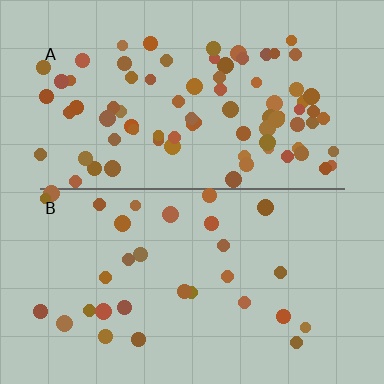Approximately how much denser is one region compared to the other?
Approximately 2.7× — region A over region B.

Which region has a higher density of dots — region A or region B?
A (the top).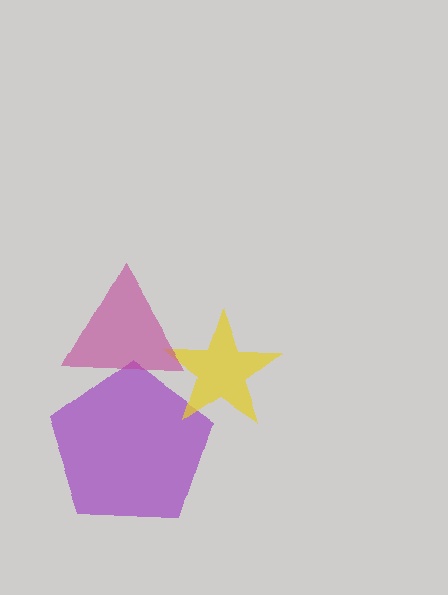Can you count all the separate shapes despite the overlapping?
Yes, there are 3 separate shapes.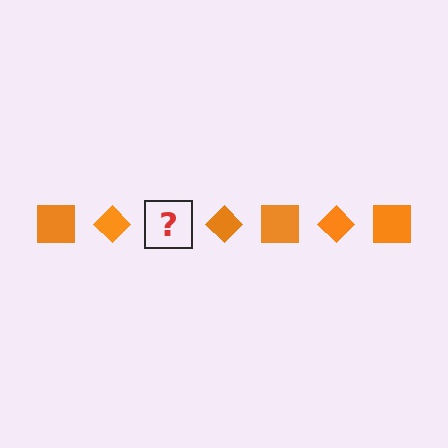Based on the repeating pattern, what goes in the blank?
The blank should be an orange square.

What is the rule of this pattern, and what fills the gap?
The rule is that the pattern cycles through square, diamond shapes in orange. The gap should be filled with an orange square.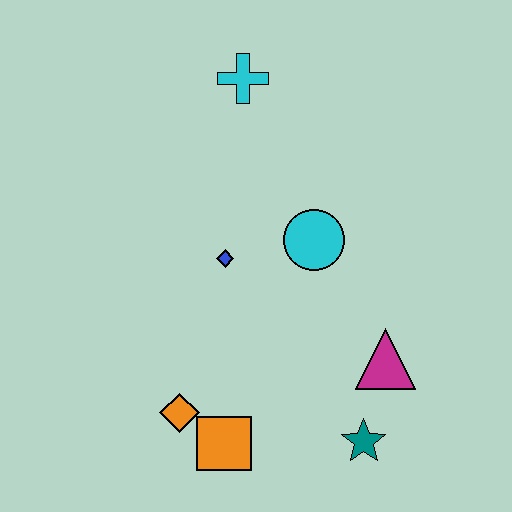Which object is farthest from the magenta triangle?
The cyan cross is farthest from the magenta triangle.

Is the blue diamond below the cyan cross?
Yes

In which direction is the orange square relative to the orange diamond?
The orange square is to the right of the orange diamond.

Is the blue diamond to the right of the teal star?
No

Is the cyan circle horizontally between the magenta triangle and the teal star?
No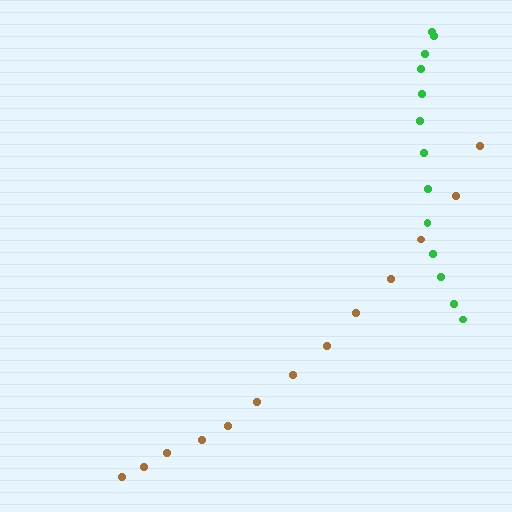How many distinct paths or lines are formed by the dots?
There are 2 distinct paths.